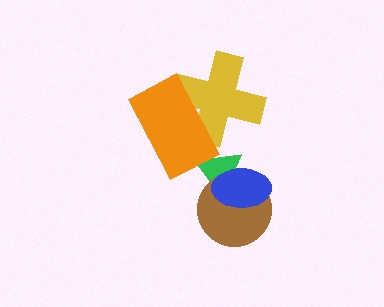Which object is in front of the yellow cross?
The orange rectangle is in front of the yellow cross.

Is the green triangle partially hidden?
Yes, it is partially covered by another shape.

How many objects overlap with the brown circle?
2 objects overlap with the brown circle.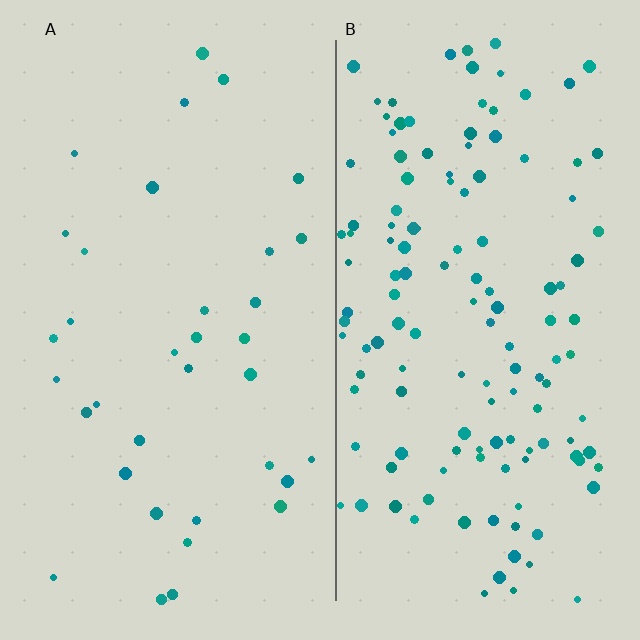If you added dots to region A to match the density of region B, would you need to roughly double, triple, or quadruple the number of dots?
Approximately quadruple.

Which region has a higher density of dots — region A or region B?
B (the right).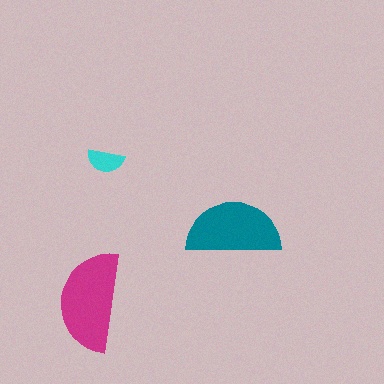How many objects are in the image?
There are 3 objects in the image.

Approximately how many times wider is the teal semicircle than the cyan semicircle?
About 2.5 times wider.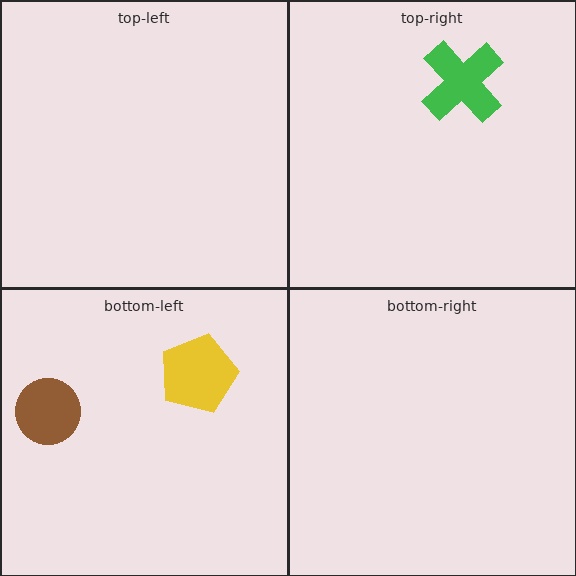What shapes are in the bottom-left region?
The yellow pentagon, the brown circle.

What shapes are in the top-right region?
The green cross.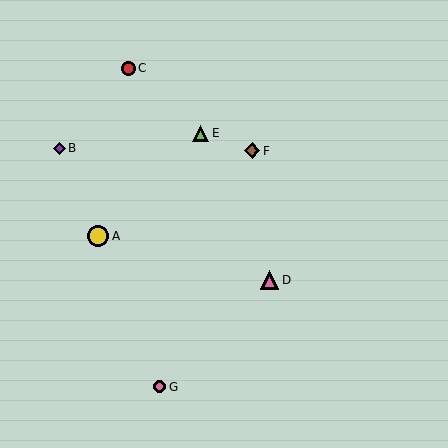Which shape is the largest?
The yellow circle (labeled A) is the largest.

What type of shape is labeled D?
Shape D is a pink triangle.